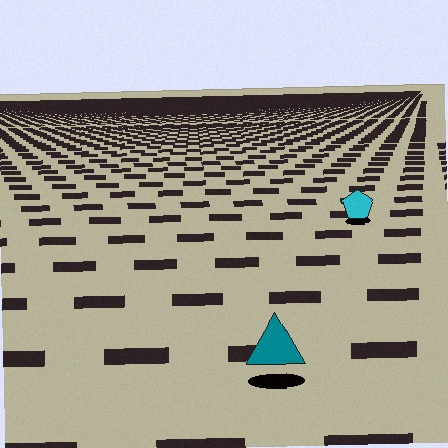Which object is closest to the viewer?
The teal triangle is closest. The texture marks near it are larger and more spread out.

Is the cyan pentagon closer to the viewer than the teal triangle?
No. The teal triangle is closer — you can tell from the texture gradient: the ground texture is coarser near it.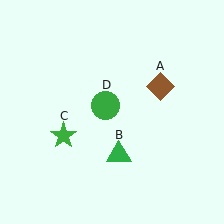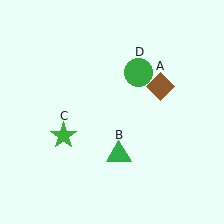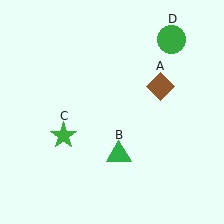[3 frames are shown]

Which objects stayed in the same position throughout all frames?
Brown diamond (object A) and green triangle (object B) and green star (object C) remained stationary.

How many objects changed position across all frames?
1 object changed position: green circle (object D).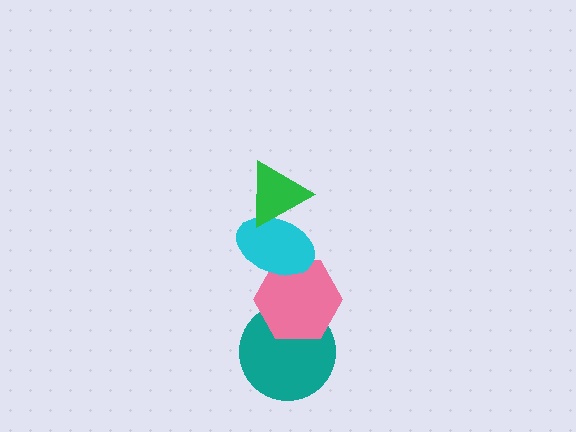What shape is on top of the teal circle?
The pink hexagon is on top of the teal circle.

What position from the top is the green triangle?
The green triangle is 1st from the top.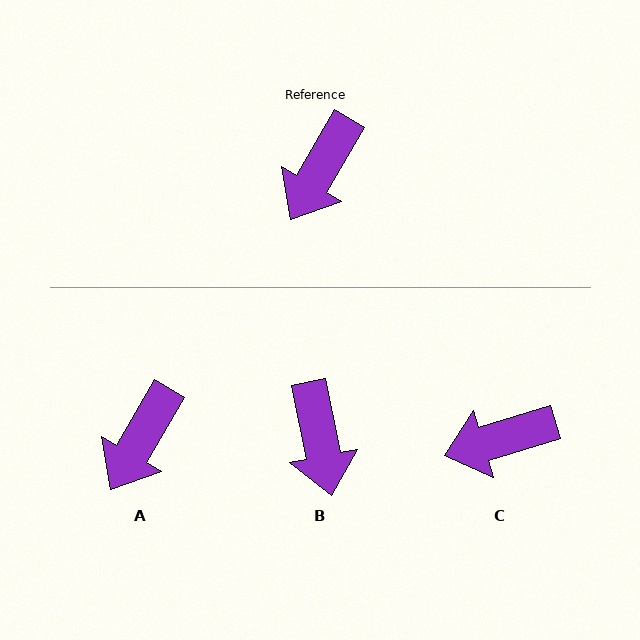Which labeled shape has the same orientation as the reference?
A.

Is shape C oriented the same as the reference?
No, it is off by about 43 degrees.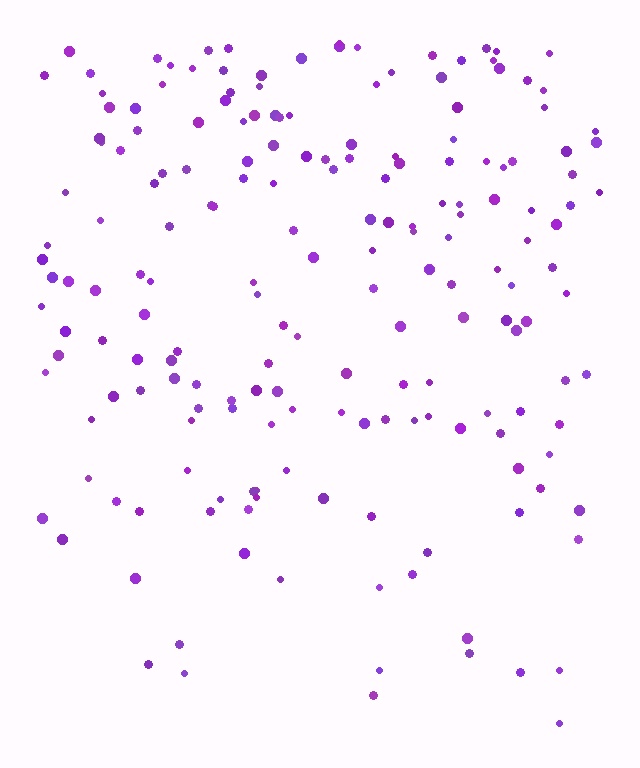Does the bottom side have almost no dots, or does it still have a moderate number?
Still a moderate number, just noticeably fewer than the top.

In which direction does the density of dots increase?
From bottom to top, with the top side densest.